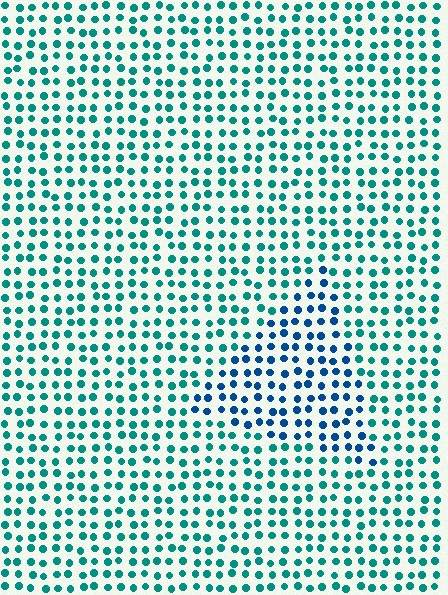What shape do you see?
I see a triangle.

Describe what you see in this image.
The image is filled with small teal elements in a uniform arrangement. A triangle-shaped region is visible where the elements are tinted to a slightly different hue, forming a subtle color boundary.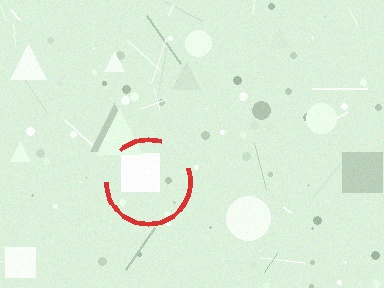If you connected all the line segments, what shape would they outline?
They would outline a circle.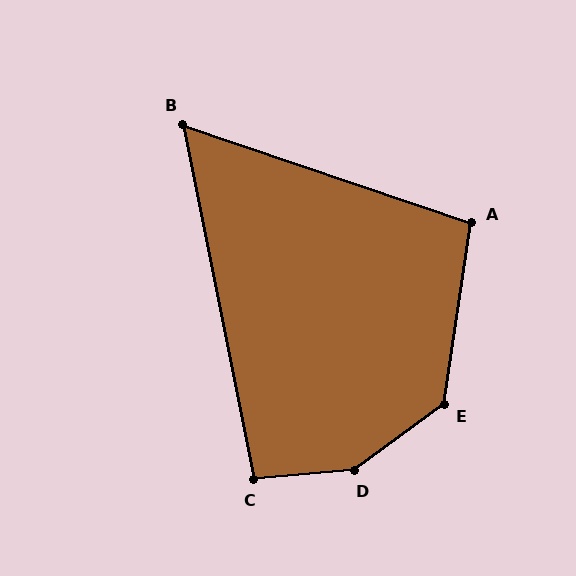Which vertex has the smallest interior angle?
B, at approximately 60 degrees.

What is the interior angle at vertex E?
Approximately 135 degrees (obtuse).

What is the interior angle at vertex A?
Approximately 100 degrees (obtuse).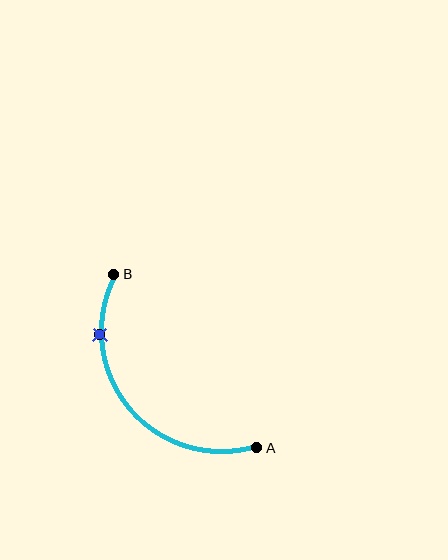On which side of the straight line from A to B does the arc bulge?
The arc bulges below and to the left of the straight line connecting A and B.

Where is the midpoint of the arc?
The arc midpoint is the point on the curve farthest from the straight line joining A and B. It sits below and to the left of that line.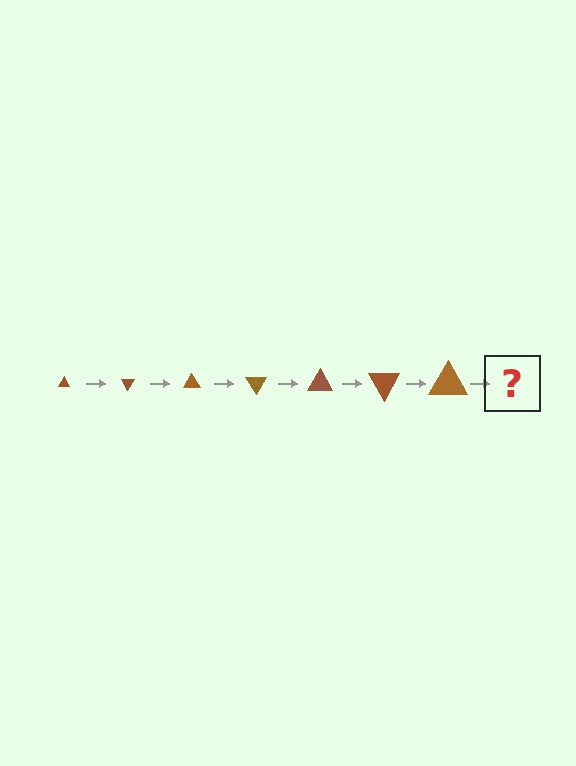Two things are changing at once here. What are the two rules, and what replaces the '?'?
The two rules are that the triangle grows larger each step and it rotates 60 degrees each step. The '?' should be a triangle, larger than the previous one and rotated 420 degrees from the start.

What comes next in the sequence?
The next element should be a triangle, larger than the previous one and rotated 420 degrees from the start.